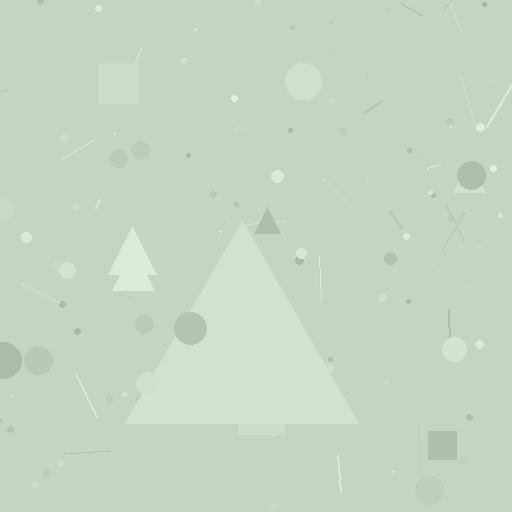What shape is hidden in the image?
A triangle is hidden in the image.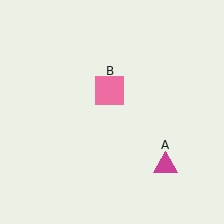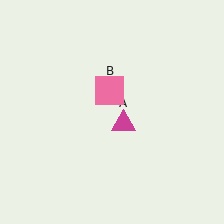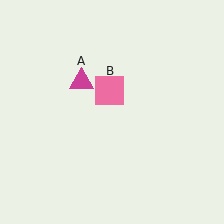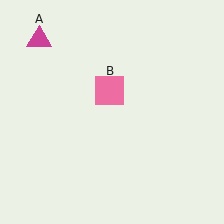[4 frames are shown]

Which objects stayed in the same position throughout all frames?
Pink square (object B) remained stationary.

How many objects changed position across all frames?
1 object changed position: magenta triangle (object A).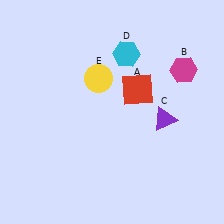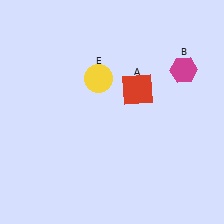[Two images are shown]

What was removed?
The cyan hexagon (D), the purple triangle (C) were removed in Image 2.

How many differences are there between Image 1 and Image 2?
There are 2 differences between the two images.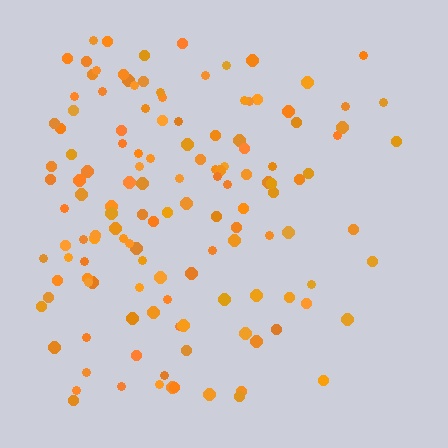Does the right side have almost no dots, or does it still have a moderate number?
Still a moderate number, just noticeably fewer than the left.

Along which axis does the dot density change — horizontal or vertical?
Horizontal.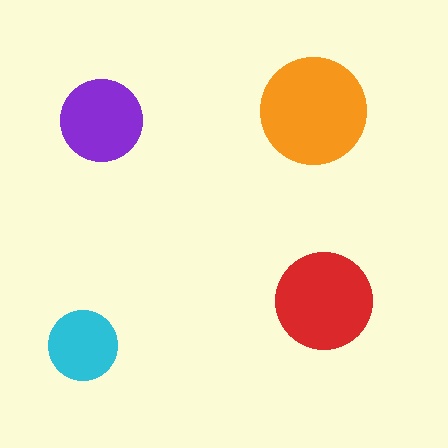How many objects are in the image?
There are 4 objects in the image.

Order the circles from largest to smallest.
the orange one, the red one, the purple one, the cyan one.